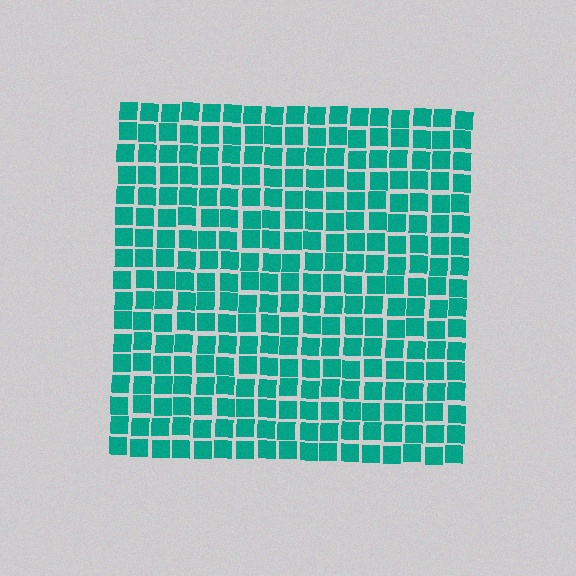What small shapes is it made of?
It is made of small squares.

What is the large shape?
The large shape is a square.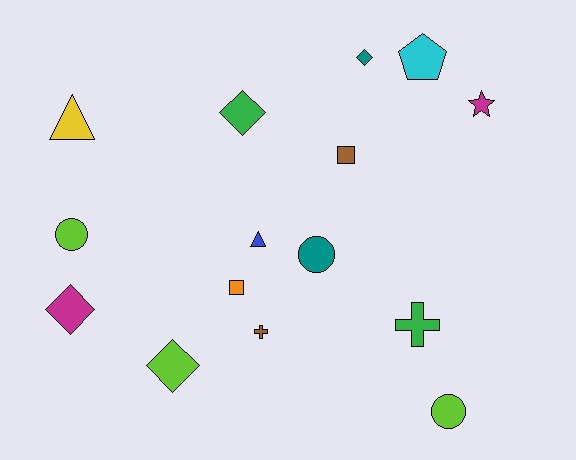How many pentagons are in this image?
There is 1 pentagon.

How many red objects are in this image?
There are no red objects.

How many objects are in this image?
There are 15 objects.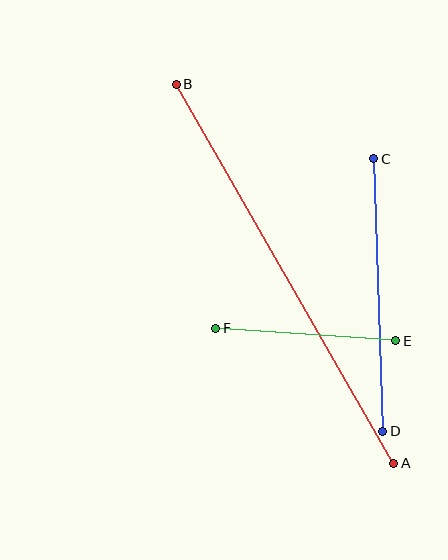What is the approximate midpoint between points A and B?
The midpoint is at approximately (285, 274) pixels.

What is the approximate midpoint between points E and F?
The midpoint is at approximately (306, 335) pixels.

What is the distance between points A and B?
The distance is approximately 437 pixels.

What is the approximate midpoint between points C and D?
The midpoint is at approximately (378, 295) pixels.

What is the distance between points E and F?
The distance is approximately 181 pixels.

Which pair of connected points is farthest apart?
Points A and B are farthest apart.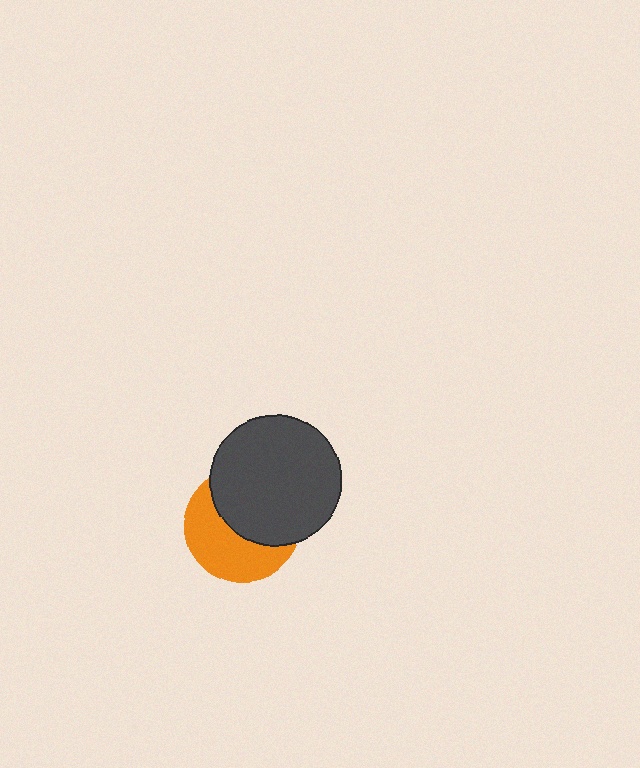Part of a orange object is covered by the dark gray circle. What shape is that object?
It is a circle.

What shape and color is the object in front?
The object in front is a dark gray circle.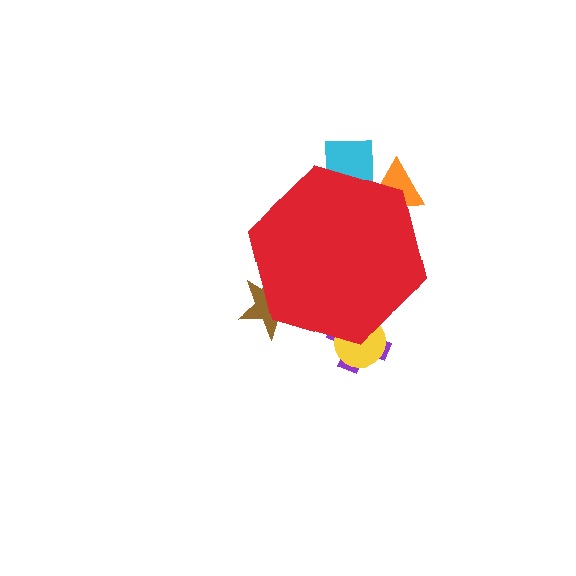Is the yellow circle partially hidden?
Yes, the yellow circle is partially hidden behind the red hexagon.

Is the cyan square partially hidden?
Yes, the cyan square is partially hidden behind the red hexagon.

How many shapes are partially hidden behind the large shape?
5 shapes are partially hidden.